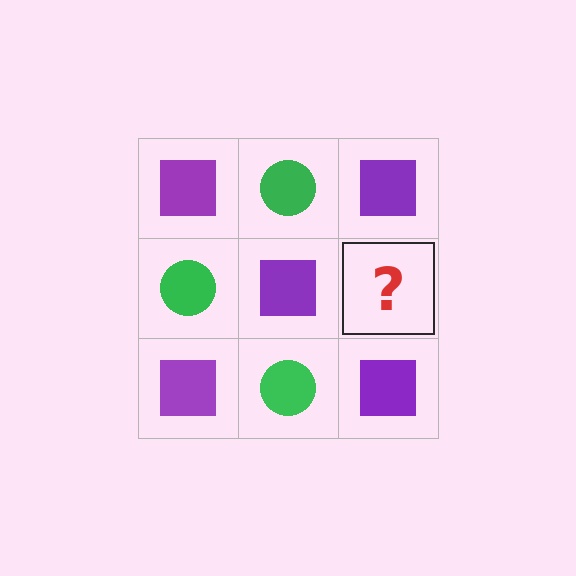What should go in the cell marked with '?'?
The missing cell should contain a green circle.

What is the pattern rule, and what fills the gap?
The rule is that it alternates purple square and green circle in a checkerboard pattern. The gap should be filled with a green circle.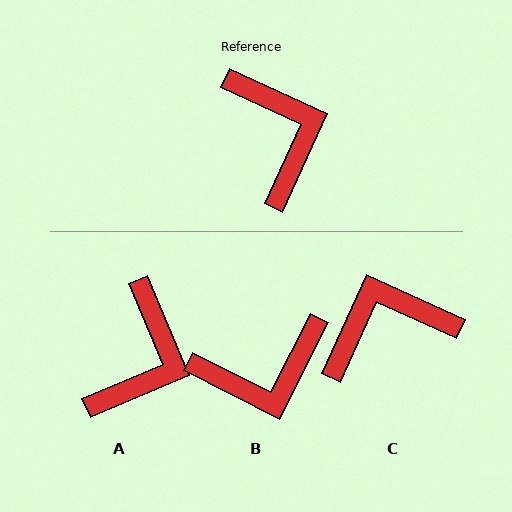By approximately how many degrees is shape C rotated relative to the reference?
Approximately 90 degrees counter-clockwise.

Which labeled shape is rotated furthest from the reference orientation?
B, about 92 degrees away.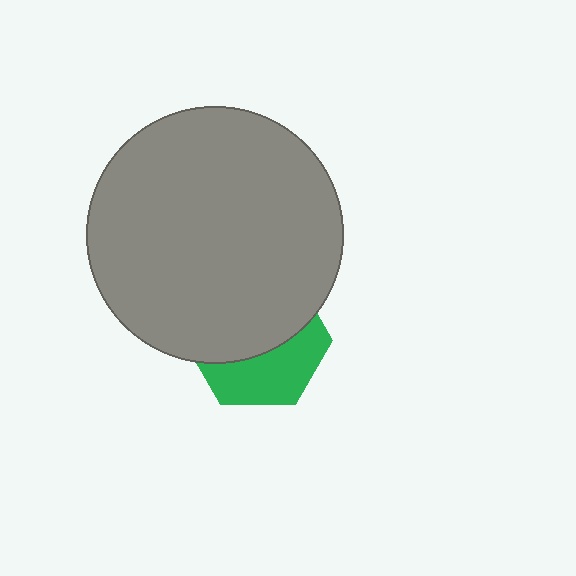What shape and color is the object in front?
The object in front is a gray circle.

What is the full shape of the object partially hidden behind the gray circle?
The partially hidden object is a green hexagon.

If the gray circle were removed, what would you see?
You would see the complete green hexagon.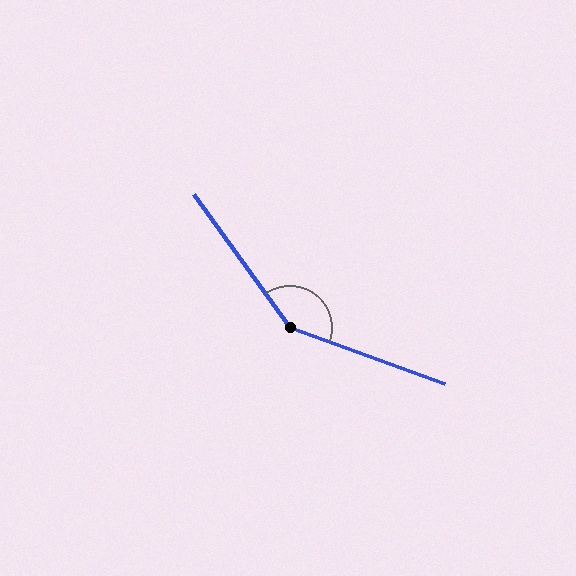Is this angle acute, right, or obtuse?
It is obtuse.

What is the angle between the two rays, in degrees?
Approximately 145 degrees.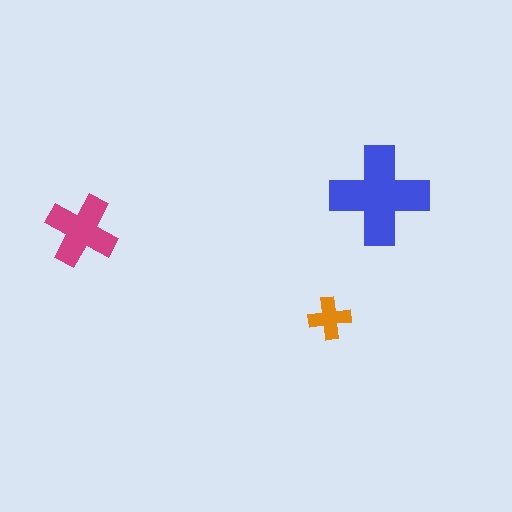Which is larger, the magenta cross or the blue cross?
The blue one.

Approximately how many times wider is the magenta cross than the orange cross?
About 1.5 times wider.